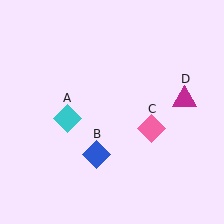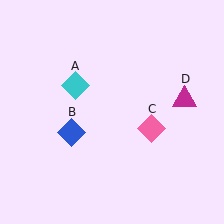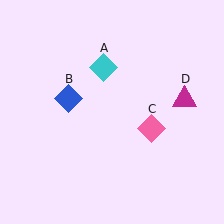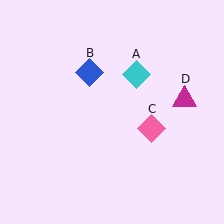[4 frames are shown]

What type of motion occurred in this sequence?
The cyan diamond (object A), blue diamond (object B) rotated clockwise around the center of the scene.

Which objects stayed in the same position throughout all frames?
Pink diamond (object C) and magenta triangle (object D) remained stationary.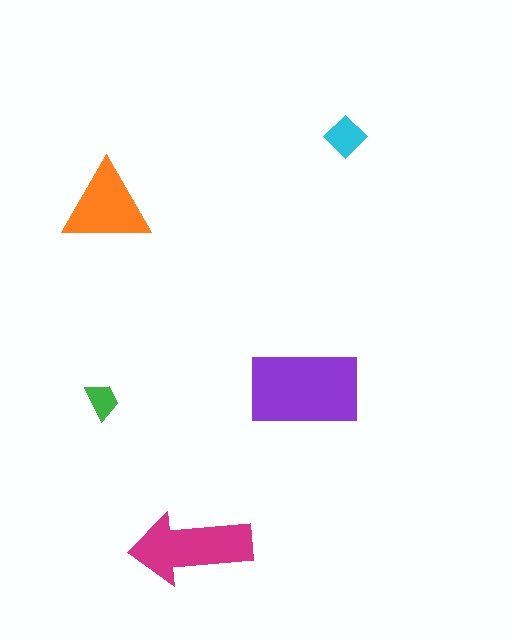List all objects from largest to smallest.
The purple rectangle, the magenta arrow, the orange triangle, the cyan diamond, the green trapezoid.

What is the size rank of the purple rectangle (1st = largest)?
1st.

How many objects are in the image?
There are 5 objects in the image.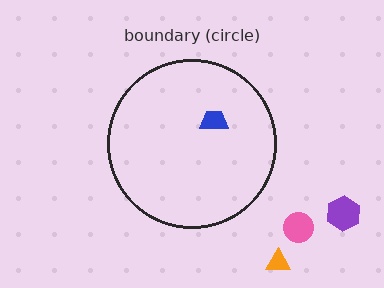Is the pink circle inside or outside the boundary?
Outside.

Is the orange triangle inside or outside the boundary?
Outside.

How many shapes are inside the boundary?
1 inside, 3 outside.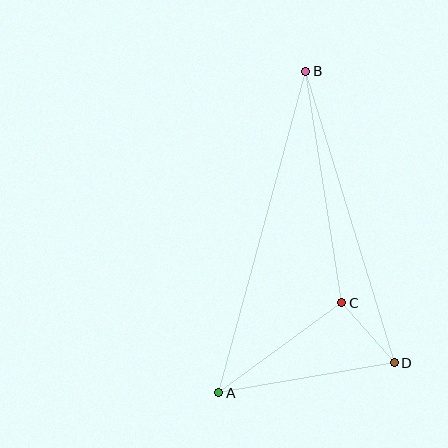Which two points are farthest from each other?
Points A and B are farthest from each other.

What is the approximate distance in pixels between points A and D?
The distance between A and D is approximately 178 pixels.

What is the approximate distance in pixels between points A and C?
The distance between A and C is approximately 153 pixels.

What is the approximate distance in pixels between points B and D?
The distance between B and D is approximately 305 pixels.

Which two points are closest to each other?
Points C and D are closest to each other.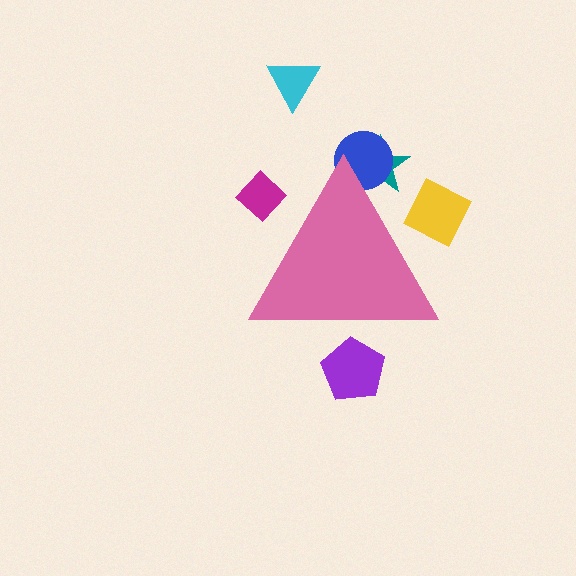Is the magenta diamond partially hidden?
Yes, the magenta diamond is partially hidden behind the pink triangle.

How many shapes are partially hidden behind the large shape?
5 shapes are partially hidden.